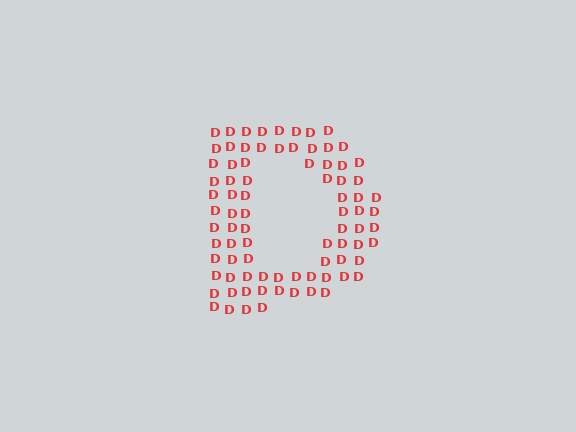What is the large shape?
The large shape is the letter D.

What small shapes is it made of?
It is made of small letter D's.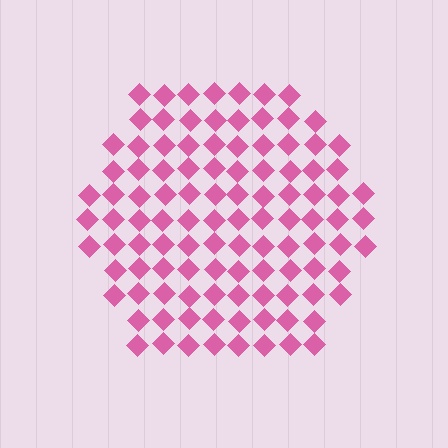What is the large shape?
The large shape is a hexagon.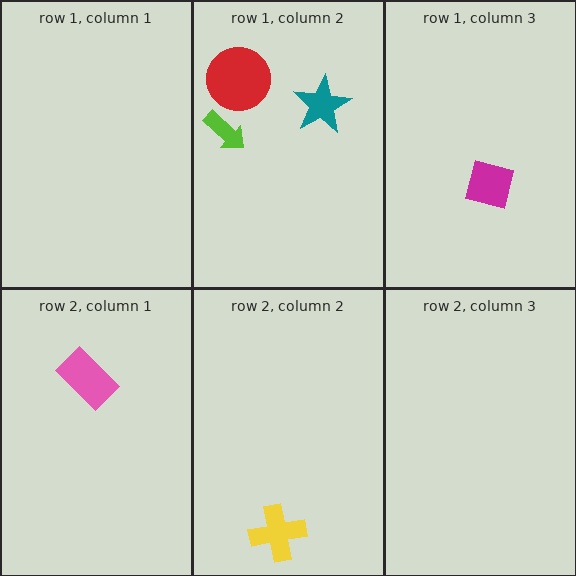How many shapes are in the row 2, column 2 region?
1.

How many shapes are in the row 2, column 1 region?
1.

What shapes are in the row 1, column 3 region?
The magenta square.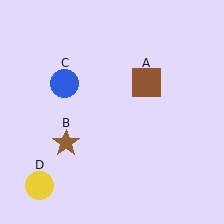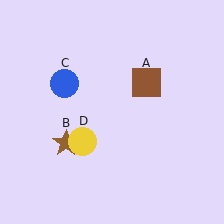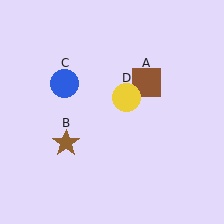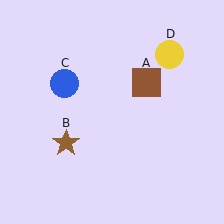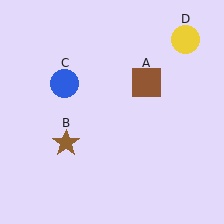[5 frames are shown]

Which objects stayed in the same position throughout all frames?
Brown square (object A) and brown star (object B) and blue circle (object C) remained stationary.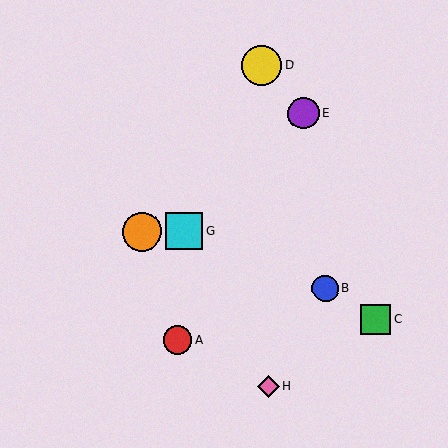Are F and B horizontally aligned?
No, F is at y≈232 and B is at y≈289.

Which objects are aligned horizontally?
Objects F, G are aligned horizontally.